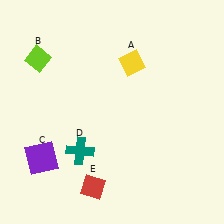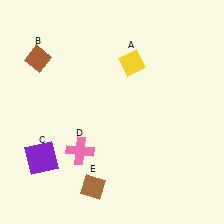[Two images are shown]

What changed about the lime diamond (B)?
In Image 1, B is lime. In Image 2, it changed to brown.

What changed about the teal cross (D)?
In Image 1, D is teal. In Image 2, it changed to pink.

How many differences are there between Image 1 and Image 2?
There are 3 differences between the two images.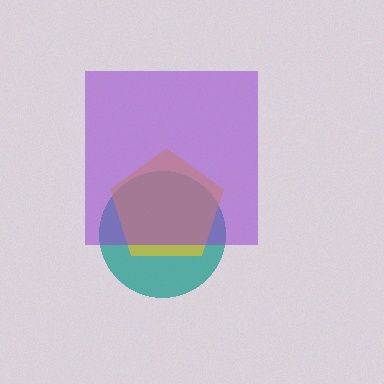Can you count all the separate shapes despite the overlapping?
Yes, there are 3 separate shapes.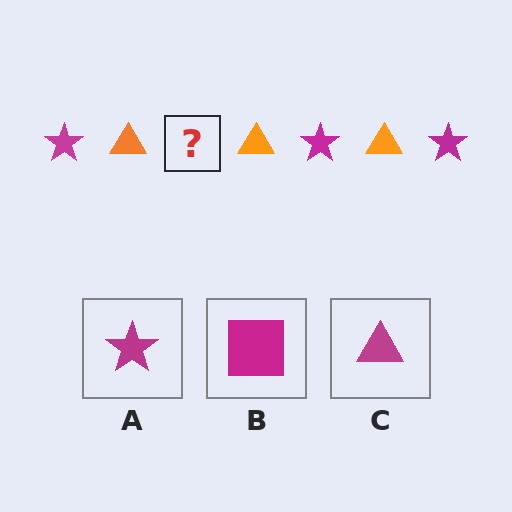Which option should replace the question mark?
Option A.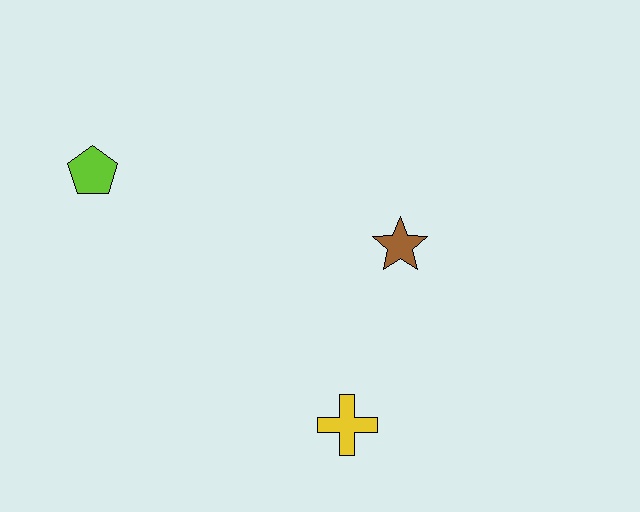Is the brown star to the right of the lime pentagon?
Yes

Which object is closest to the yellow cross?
The brown star is closest to the yellow cross.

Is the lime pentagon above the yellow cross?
Yes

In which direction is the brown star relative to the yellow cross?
The brown star is above the yellow cross.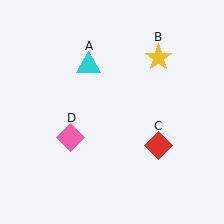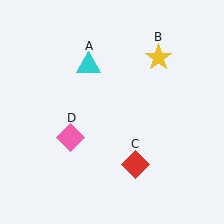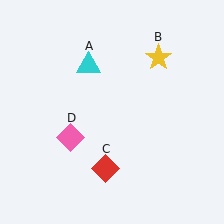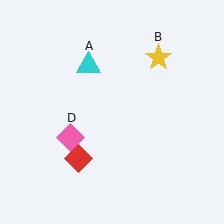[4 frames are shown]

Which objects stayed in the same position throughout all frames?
Cyan triangle (object A) and yellow star (object B) and pink diamond (object D) remained stationary.